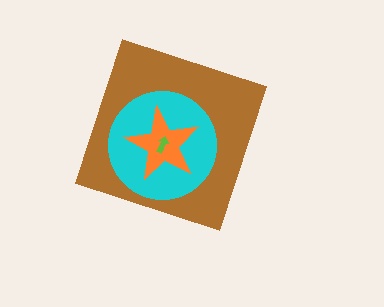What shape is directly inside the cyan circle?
The orange star.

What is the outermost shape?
The brown diamond.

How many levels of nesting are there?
4.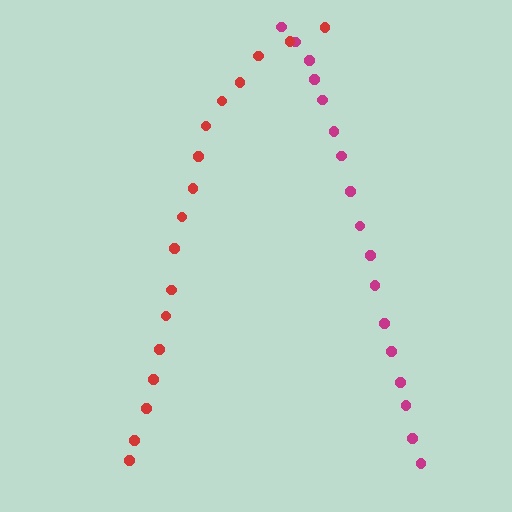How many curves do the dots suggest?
There are 2 distinct paths.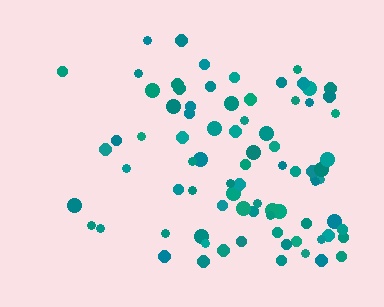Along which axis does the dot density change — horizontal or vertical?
Horizontal.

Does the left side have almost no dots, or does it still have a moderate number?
Still a moderate number, just noticeably fewer than the right.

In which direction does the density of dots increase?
From left to right, with the right side densest.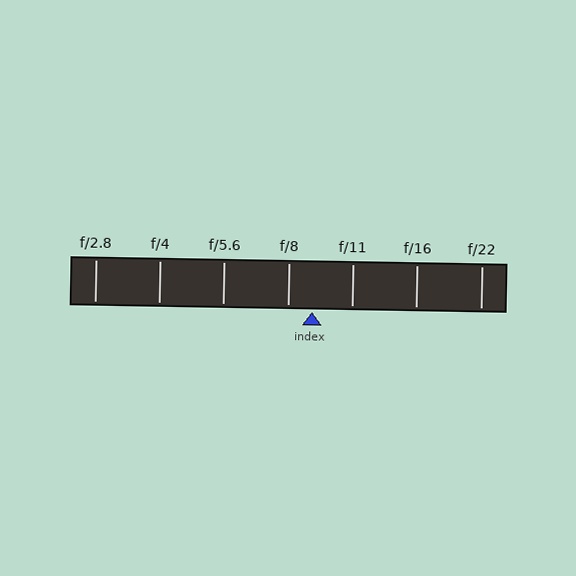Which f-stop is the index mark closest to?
The index mark is closest to f/8.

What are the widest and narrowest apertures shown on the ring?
The widest aperture shown is f/2.8 and the narrowest is f/22.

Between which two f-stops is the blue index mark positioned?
The index mark is between f/8 and f/11.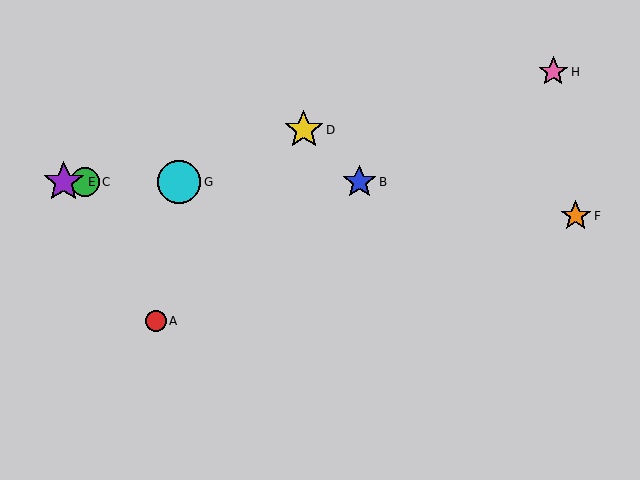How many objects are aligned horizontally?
4 objects (B, C, E, G) are aligned horizontally.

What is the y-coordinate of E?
Object E is at y≈182.